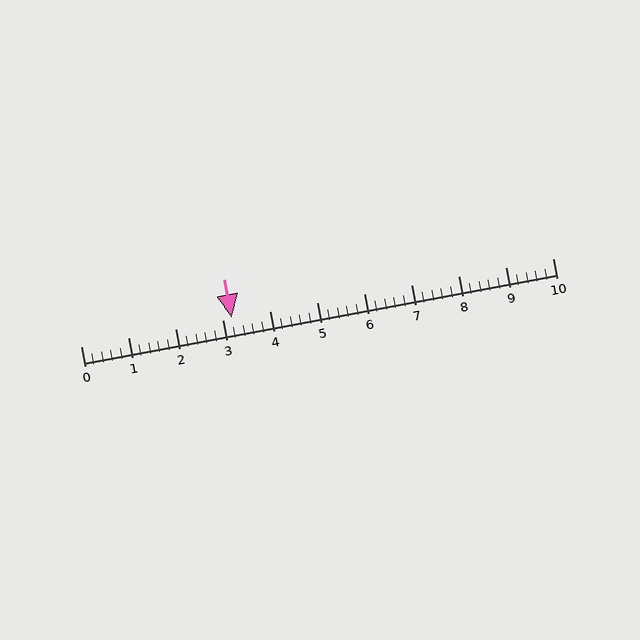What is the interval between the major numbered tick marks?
The major tick marks are spaced 1 units apart.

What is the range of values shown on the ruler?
The ruler shows values from 0 to 10.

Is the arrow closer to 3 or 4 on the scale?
The arrow is closer to 3.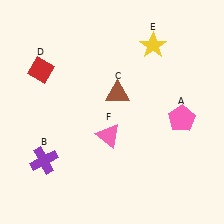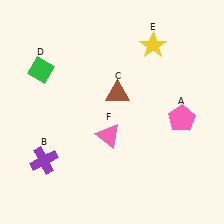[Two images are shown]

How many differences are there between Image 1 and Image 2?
There is 1 difference between the two images.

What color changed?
The diamond (D) changed from red in Image 1 to green in Image 2.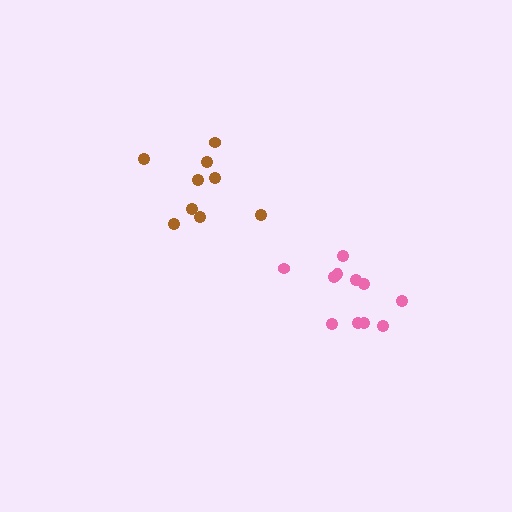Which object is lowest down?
The pink cluster is bottommost.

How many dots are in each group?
Group 1: 9 dots, Group 2: 11 dots (20 total).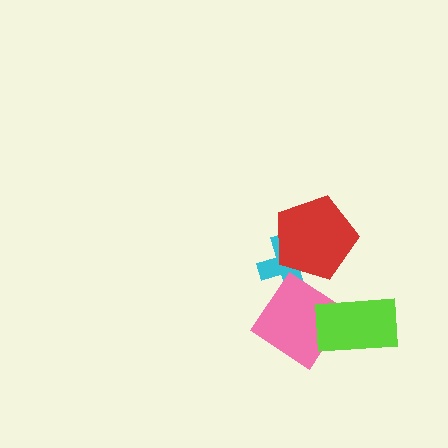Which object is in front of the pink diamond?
The lime rectangle is in front of the pink diamond.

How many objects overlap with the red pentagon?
1 object overlaps with the red pentagon.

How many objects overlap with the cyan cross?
2 objects overlap with the cyan cross.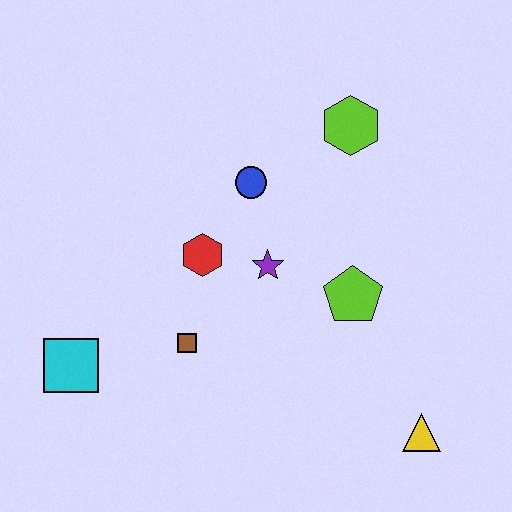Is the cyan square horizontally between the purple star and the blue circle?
No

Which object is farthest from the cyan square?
The lime hexagon is farthest from the cyan square.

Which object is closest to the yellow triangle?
The lime pentagon is closest to the yellow triangle.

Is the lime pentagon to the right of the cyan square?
Yes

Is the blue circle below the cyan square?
No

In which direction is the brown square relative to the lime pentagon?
The brown square is to the left of the lime pentagon.